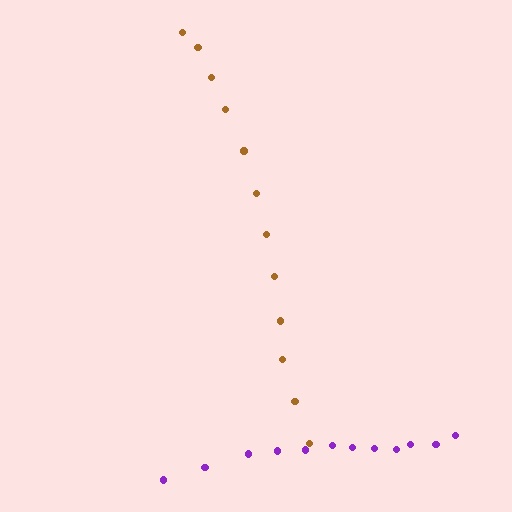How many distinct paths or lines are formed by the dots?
There are 2 distinct paths.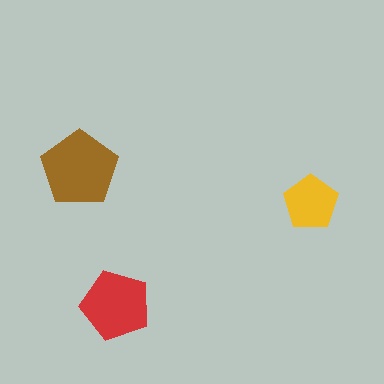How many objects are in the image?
There are 3 objects in the image.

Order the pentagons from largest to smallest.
the brown one, the red one, the yellow one.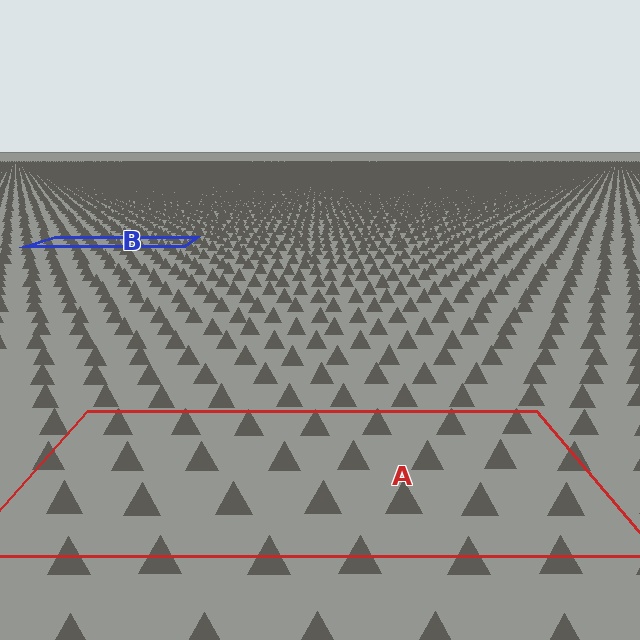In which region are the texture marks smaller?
The texture marks are smaller in region B, because it is farther away.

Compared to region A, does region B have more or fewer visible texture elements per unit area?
Region B has more texture elements per unit area — they are packed more densely because it is farther away.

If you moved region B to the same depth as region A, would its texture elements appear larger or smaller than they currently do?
They would appear larger. At a closer depth, the same texture elements are projected at a bigger on-screen size.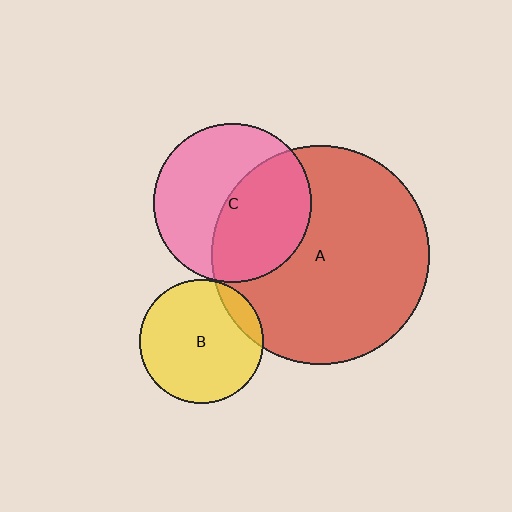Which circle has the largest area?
Circle A (red).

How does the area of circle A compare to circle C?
Approximately 1.9 times.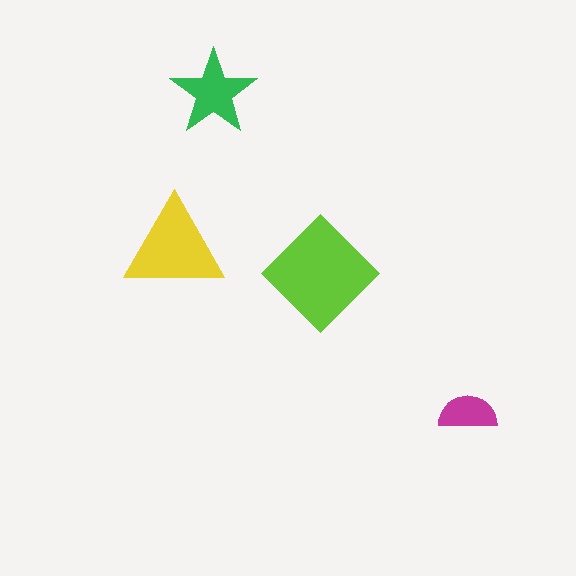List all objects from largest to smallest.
The lime diamond, the yellow triangle, the green star, the magenta semicircle.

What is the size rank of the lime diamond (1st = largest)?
1st.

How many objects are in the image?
There are 4 objects in the image.